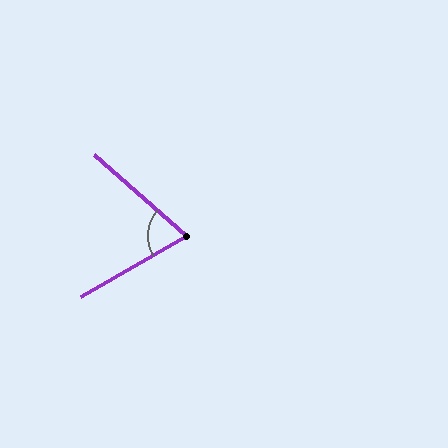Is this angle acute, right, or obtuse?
It is acute.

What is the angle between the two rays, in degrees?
Approximately 72 degrees.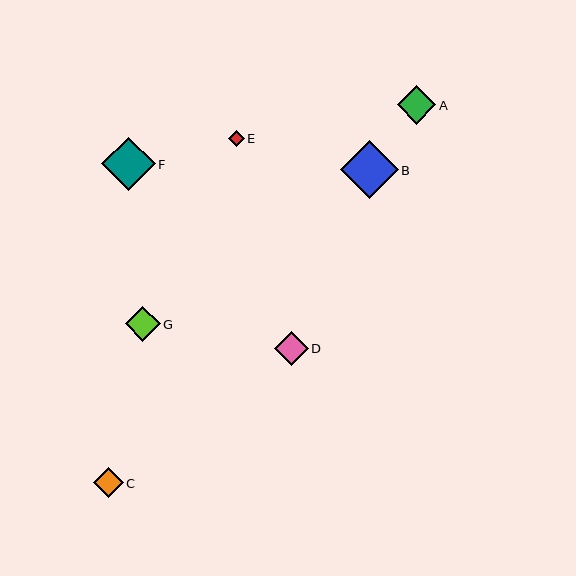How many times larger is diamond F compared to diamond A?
Diamond F is approximately 1.4 times the size of diamond A.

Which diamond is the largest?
Diamond B is the largest with a size of approximately 58 pixels.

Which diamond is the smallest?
Diamond E is the smallest with a size of approximately 16 pixels.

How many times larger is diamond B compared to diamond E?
Diamond B is approximately 3.6 times the size of diamond E.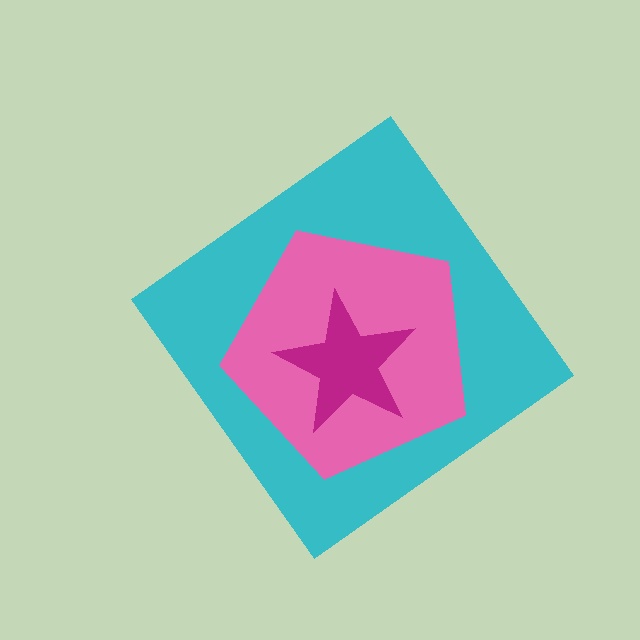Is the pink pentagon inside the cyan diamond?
Yes.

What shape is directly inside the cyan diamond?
The pink pentagon.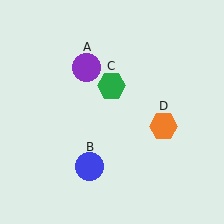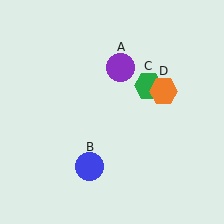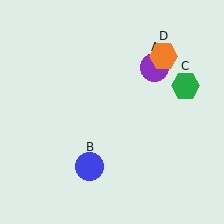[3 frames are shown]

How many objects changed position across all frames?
3 objects changed position: purple circle (object A), green hexagon (object C), orange hexagon (object D).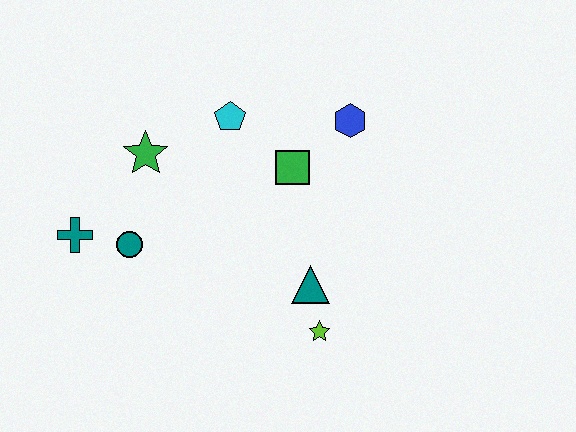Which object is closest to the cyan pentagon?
The green square is closest to the cyan pentagon.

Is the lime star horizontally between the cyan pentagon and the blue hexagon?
Yes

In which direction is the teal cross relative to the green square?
The teal cross is to the left of the green square.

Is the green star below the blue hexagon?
Yes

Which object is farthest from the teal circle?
The blue hexagon is farthest from the teal circle.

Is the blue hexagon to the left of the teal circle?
No